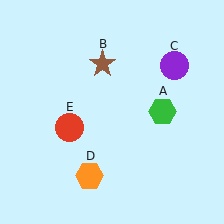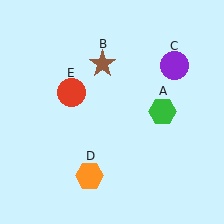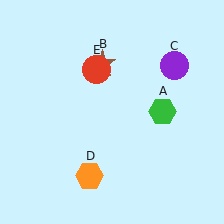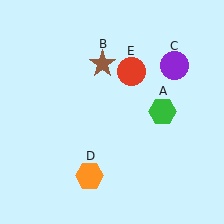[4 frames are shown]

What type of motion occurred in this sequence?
The red circle (object E) rotated clockwise around the center of the scene.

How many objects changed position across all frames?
1 object changed position: red circle (object E).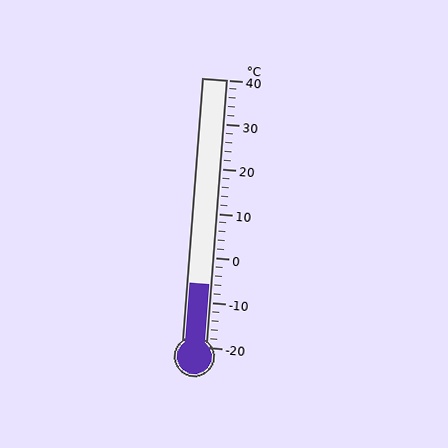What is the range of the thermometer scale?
The thermometer scale ranges from -20°C to 40°C.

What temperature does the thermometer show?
The thermometer shows approximately -6°C.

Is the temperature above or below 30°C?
The temperature is below 30°C.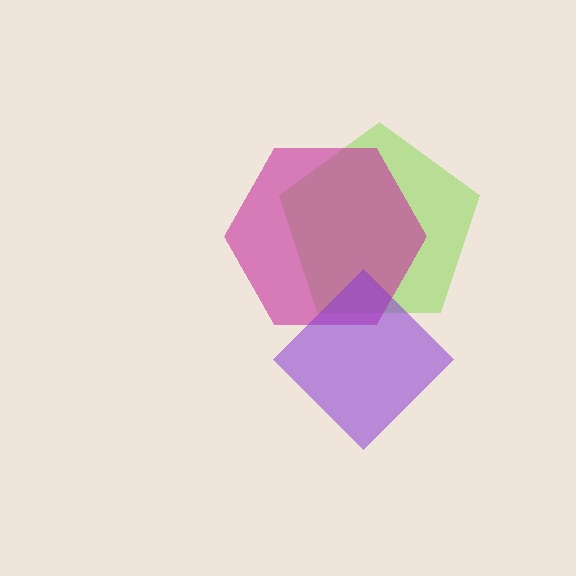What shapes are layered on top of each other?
The layered shapes are: a lime pentagon, a magenta hexagon, a purple diamond.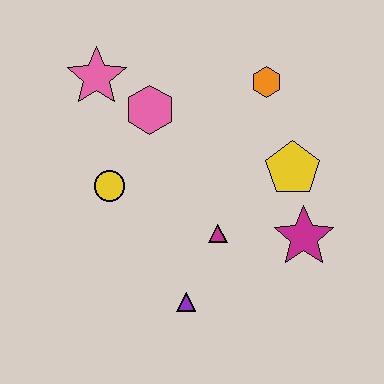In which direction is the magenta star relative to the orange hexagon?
The magenta star is below the orange hexagon.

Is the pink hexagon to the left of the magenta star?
Yes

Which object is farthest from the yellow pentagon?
The pink star is farthest from the yellow pentagon.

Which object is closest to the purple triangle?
The magenta triangle is closest to the purple triangle.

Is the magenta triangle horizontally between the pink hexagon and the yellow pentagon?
Yes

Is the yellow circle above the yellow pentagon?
No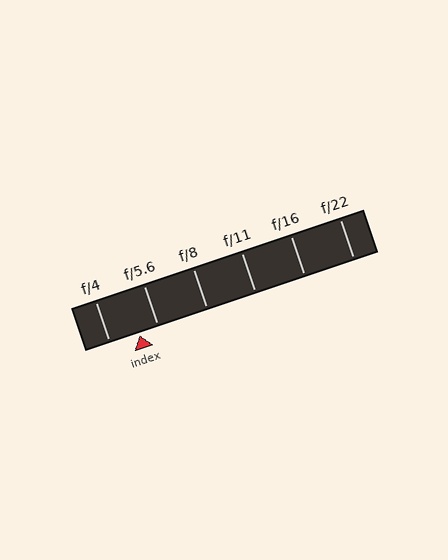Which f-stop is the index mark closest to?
The index mark is closest to f/5.6.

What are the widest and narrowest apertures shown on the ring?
The widest aperture shown is f/4 and the narrowest is f/22.